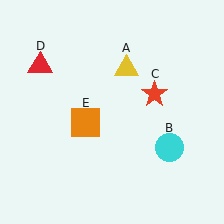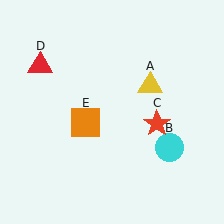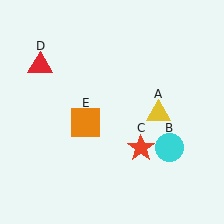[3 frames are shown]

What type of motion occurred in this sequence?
The yellow triangle (object A), red star (object C) rotated clockwise around the center of the scene.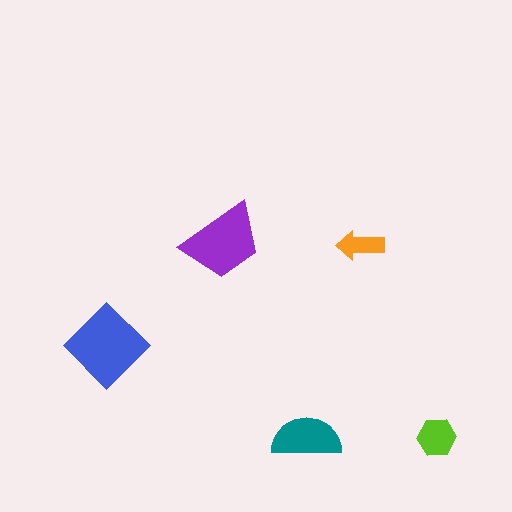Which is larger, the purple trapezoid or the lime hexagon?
The purple trapezoid.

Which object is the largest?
The blue diamond.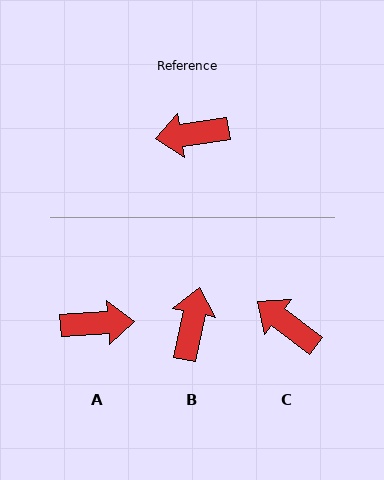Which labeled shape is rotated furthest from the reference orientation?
A, about 175 degrees away.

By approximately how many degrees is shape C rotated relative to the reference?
Approximately 45 degrees clockwise.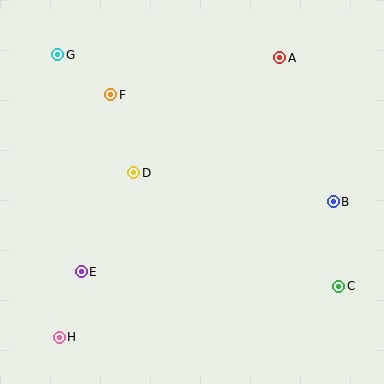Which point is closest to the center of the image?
Point D at (134, 173) is closest to the center.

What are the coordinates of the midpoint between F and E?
The midpoint between F and E is at (96, 183).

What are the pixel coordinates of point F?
Point F is at (111, 95).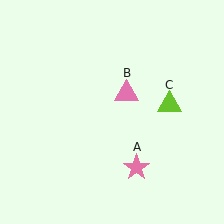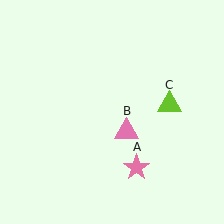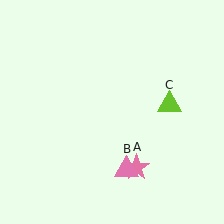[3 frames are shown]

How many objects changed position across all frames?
1 object changed position: pink triangle (object B).